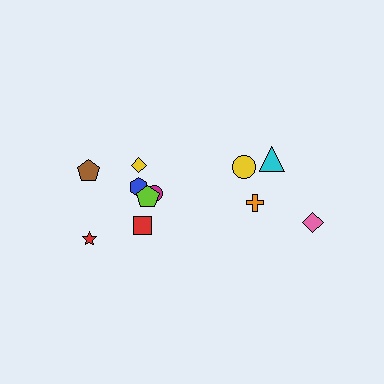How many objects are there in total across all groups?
There are 11 objects.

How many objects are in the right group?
There are 4 objects.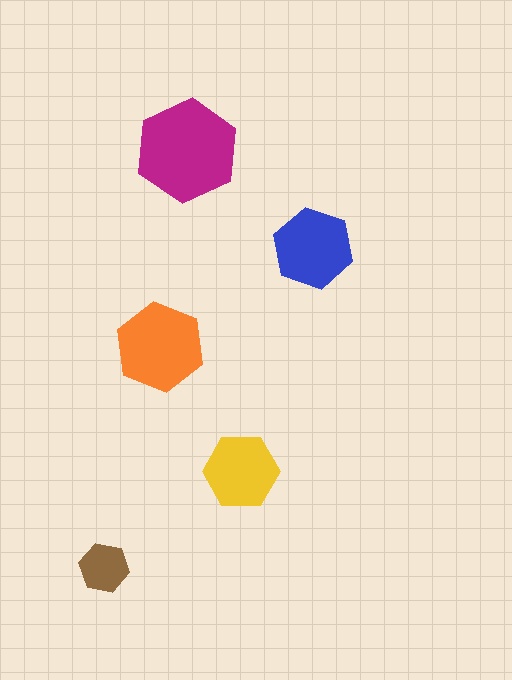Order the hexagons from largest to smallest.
the magenta one, the orange one, the blue one, the yellow one, the brown one.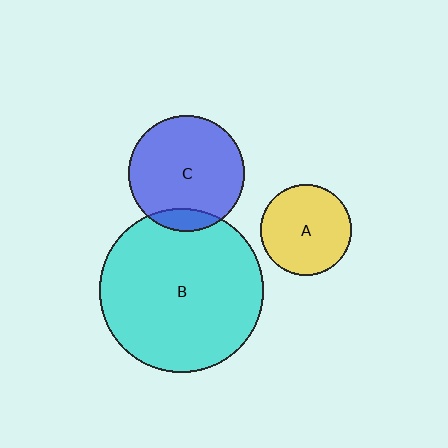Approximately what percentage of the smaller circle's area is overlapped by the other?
Approximately 10%.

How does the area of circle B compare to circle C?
Approximately 2.0 times.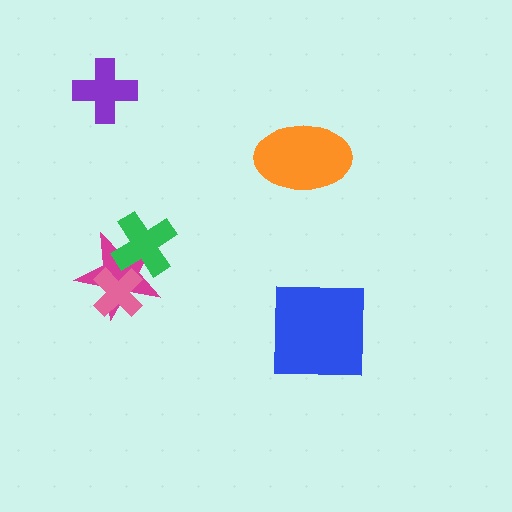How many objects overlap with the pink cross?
1 object overlaps with the pink cross.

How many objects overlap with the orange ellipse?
0 objects overlap with the orange ellipse.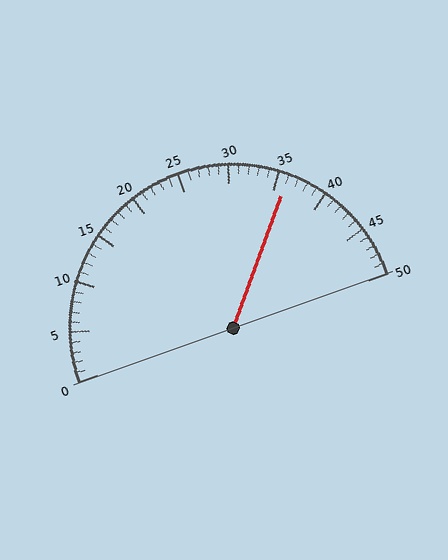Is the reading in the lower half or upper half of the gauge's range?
The reading is in the upper half of the range (0 to 50).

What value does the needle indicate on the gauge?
The needle indicates approximately 36.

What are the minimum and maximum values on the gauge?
The gauge ranges from 0 to 50.